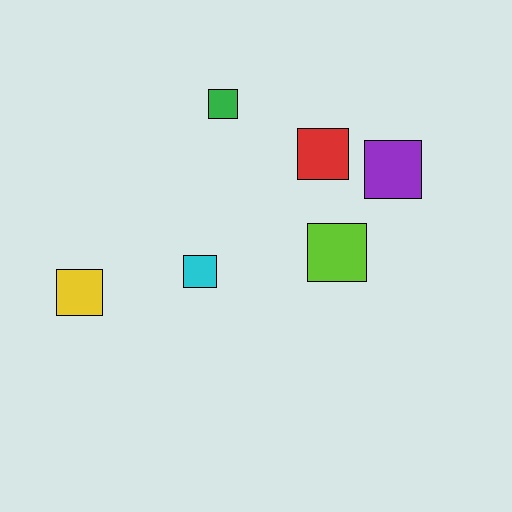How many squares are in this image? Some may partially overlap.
There are 6 squares.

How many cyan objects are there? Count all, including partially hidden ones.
There is 1 cyan object.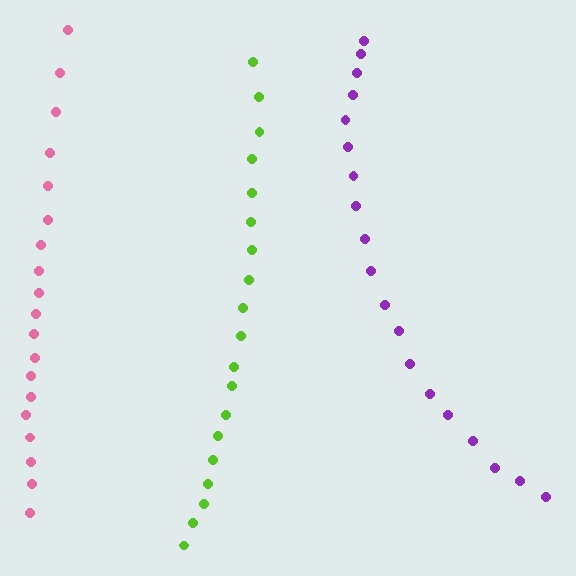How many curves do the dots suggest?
There are 3 distinct paths.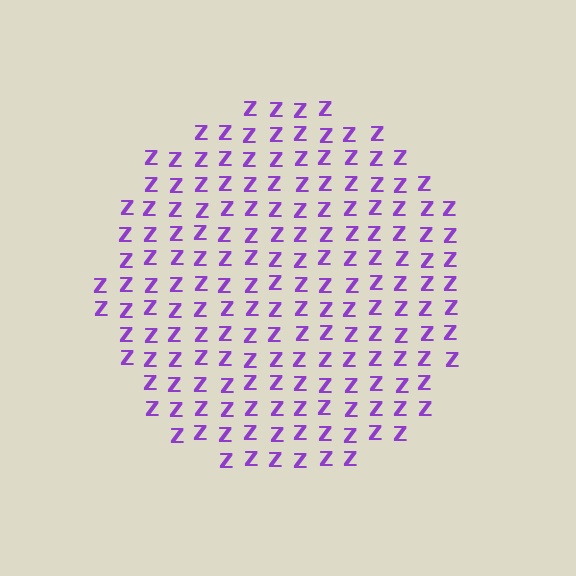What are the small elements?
The small elements are letter Z's.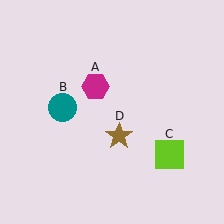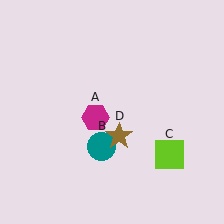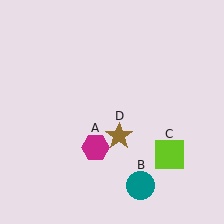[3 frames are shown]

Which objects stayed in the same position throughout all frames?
Lime square (object C) and brown star (object D) remained stationary.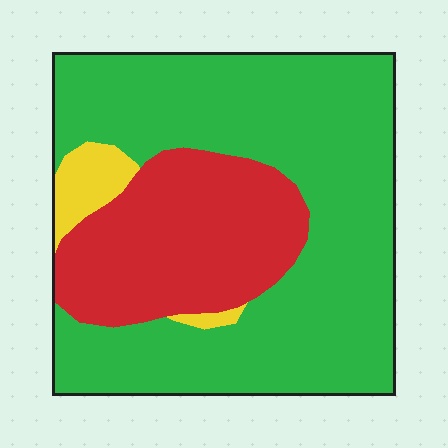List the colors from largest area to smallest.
From largest to smallest: green, red, yellow.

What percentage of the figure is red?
Red covers around 30% of the figure.